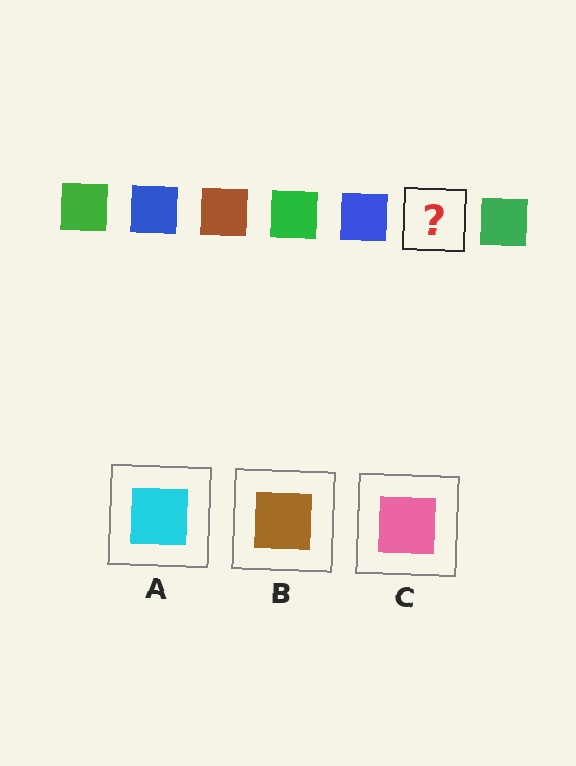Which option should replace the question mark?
Option B.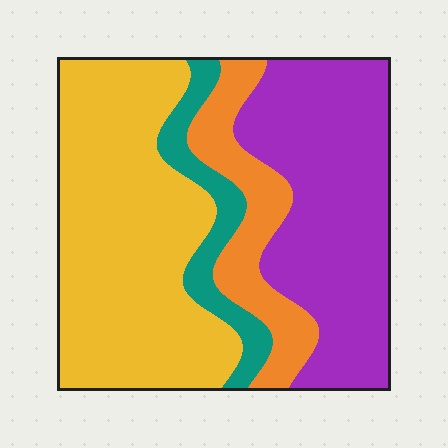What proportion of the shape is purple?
Purple takes up about one third (1/3) of the shape.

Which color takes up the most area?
Yellow, at roughly 40%.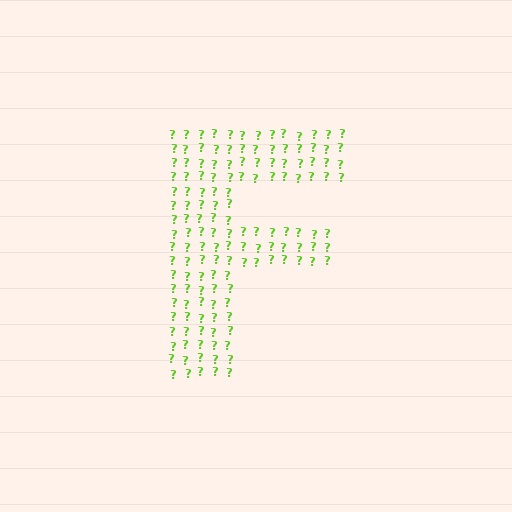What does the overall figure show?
The overall figure shows the letter F.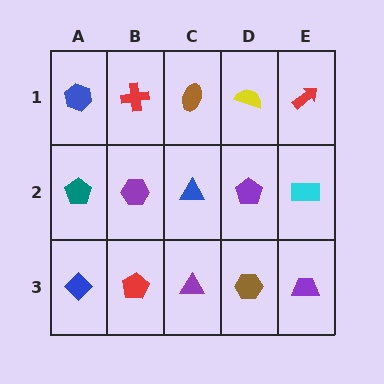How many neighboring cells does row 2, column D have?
4.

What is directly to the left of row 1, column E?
A yellow semicircle.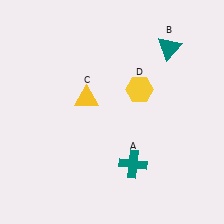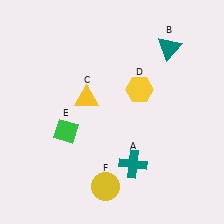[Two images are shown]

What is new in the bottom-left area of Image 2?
A yellow circle (F) was added in the bottom-left area of Image 2.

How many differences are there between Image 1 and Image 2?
There are 2 differences between the two images.